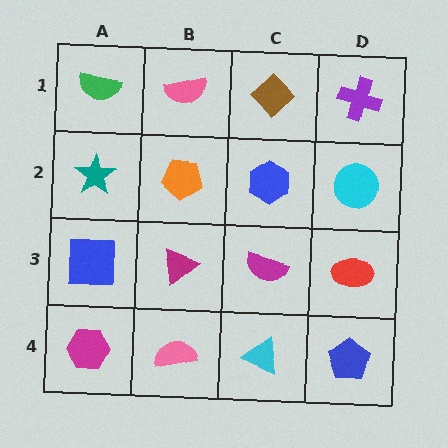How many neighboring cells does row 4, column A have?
2.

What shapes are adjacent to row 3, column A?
A teal star (row 2, column A), a magenta hexagon (row 4, column A), a magenta triangle (row 3, column B).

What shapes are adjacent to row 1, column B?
An orange pentagon (row 2, column B), a green semicircle (row 1, column A), a brown diamond (row 1, column C).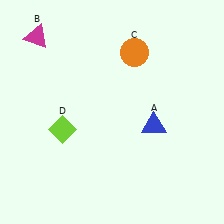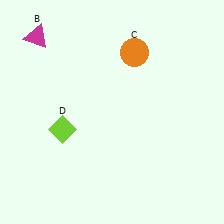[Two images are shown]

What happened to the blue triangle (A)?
The blue triangle (A) was removed in Image 2. It was in the bottom-right area of Image 1.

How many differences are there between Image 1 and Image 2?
There is 1 difference between the two images.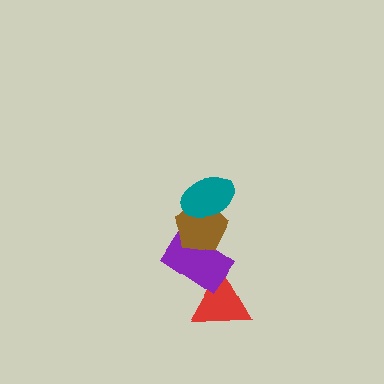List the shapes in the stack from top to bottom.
From top to bottom: the teal ellipse, the brown pentagon, the purple rectangle, the red triangle.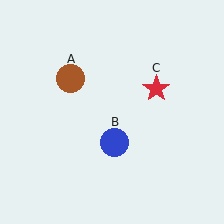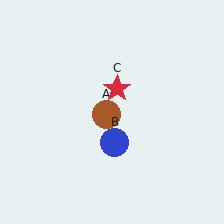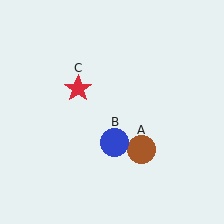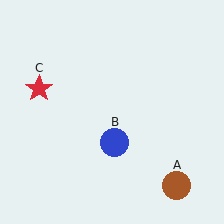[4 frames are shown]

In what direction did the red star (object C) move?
The red star (object C) moved left.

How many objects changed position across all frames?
2 objects changed position: brown circle (object A), red star (object C).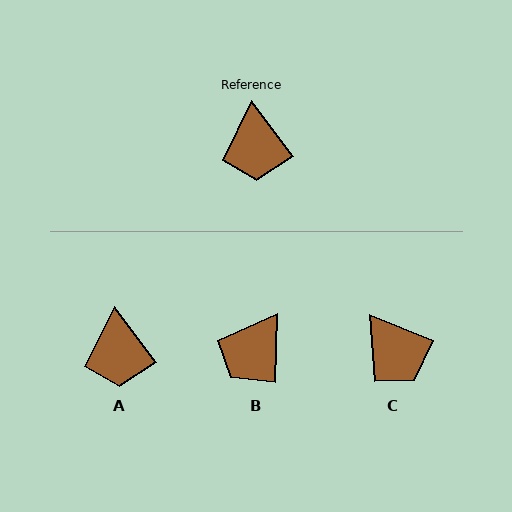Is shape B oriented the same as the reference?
No, it is off by about 40 degrees.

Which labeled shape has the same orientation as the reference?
A.